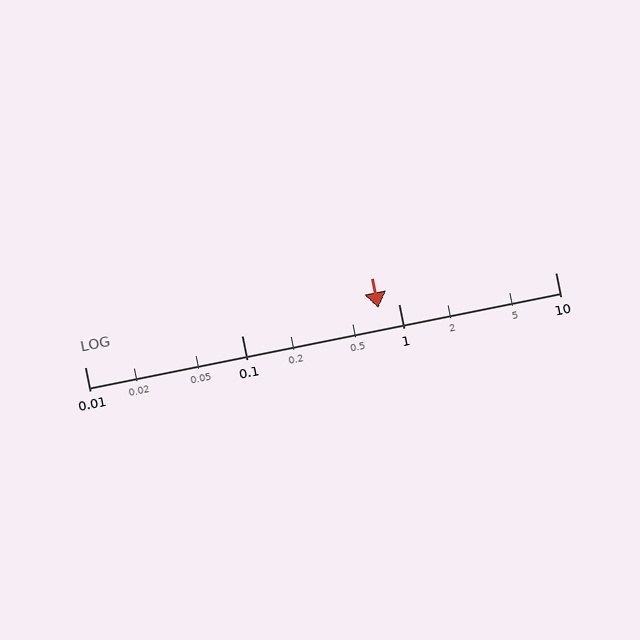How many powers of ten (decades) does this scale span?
The scale spans 3 decades, from 0.01 to 10.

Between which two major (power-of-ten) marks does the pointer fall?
The pointer is between 0.1 and 1.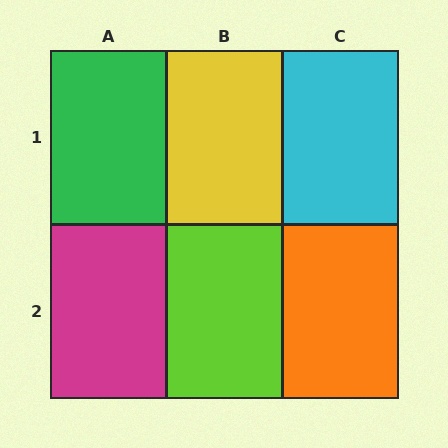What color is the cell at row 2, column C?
Orange.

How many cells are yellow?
1 cell is yellow.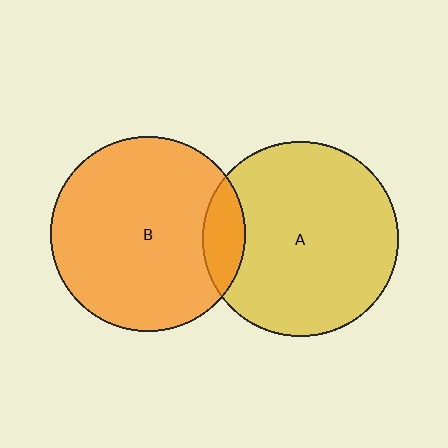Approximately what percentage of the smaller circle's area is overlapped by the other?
Approximately 10%.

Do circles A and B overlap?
Yes.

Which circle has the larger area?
Circle B (orange).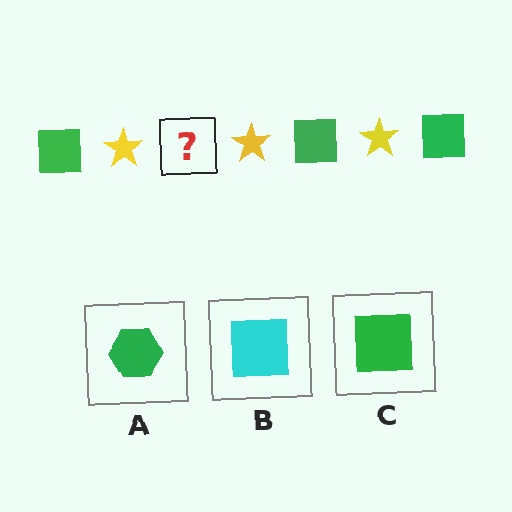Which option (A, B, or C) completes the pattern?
C.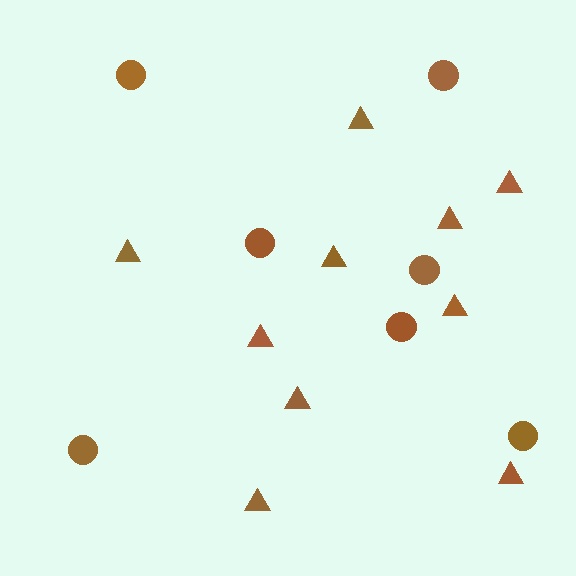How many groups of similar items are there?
There are 2 groups: one group of triangles (10) and one group of circles (7).